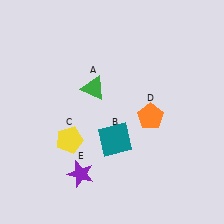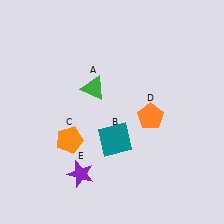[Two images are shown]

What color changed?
The pentagon (C) changed from yellow in Image 1 to orange in Image 2.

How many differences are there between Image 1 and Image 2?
There is 1 difference between the two images.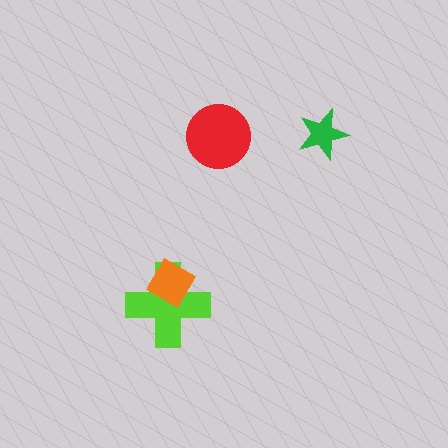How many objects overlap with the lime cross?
1 object overlaps with the lime cross.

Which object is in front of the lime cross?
The orange diamond is in front of the lime cross.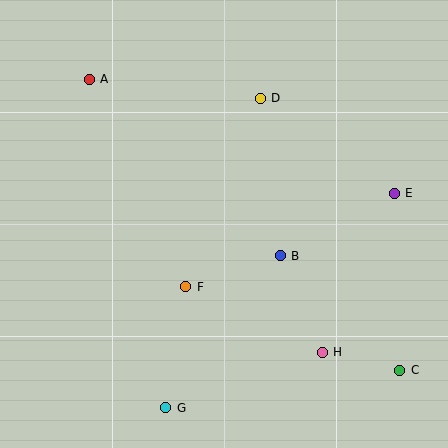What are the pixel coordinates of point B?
Point B is at (280, 256).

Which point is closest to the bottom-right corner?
Point C is closest to the bottom-right corner.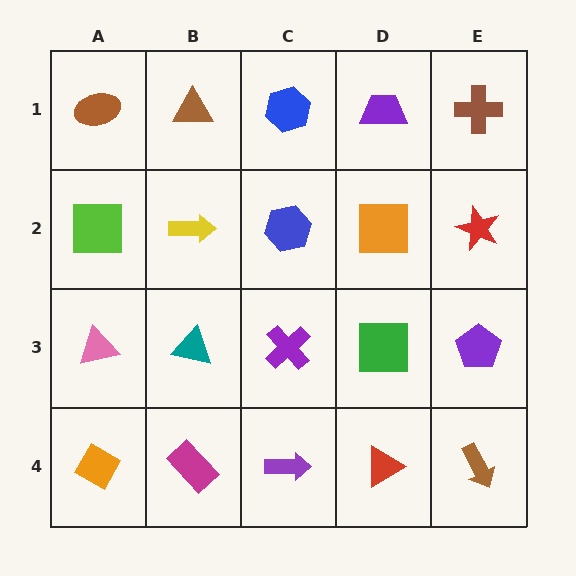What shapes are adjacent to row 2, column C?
A blue hexagon (row 1, column C), a purple cross (row 3, column C), a yellow arrow (row 2, column B), an orange square (row 2, column D).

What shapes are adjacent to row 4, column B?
A teal triangle (row 3, column B), an orange diamond (row 4, column A), a purple arrow (row 4, column C).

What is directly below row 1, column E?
A red star.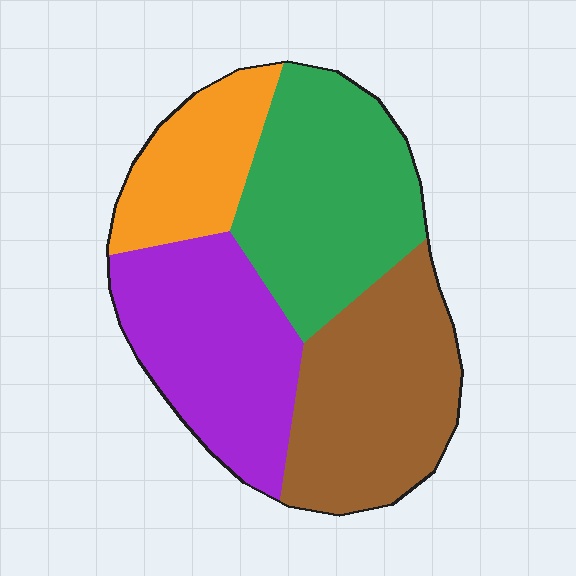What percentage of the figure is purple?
Purple takes up between a quarter and a half of the figure.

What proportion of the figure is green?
Green takes up about one third (1/3) of the figure.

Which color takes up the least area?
Orange, at roughly 15%.